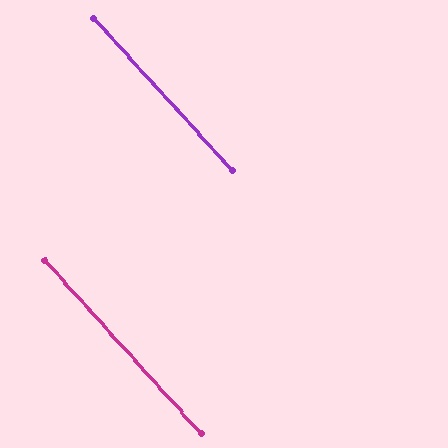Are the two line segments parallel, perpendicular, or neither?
Parallel — their directions differ by only 0.3°.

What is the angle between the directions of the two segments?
Approximately 0 degrees.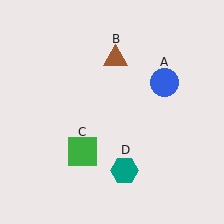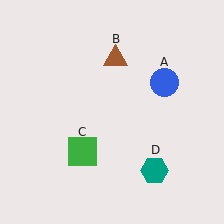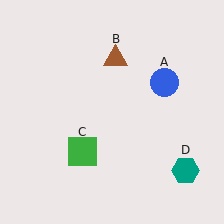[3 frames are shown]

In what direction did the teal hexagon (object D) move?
The teal hexagon (object D) moved right.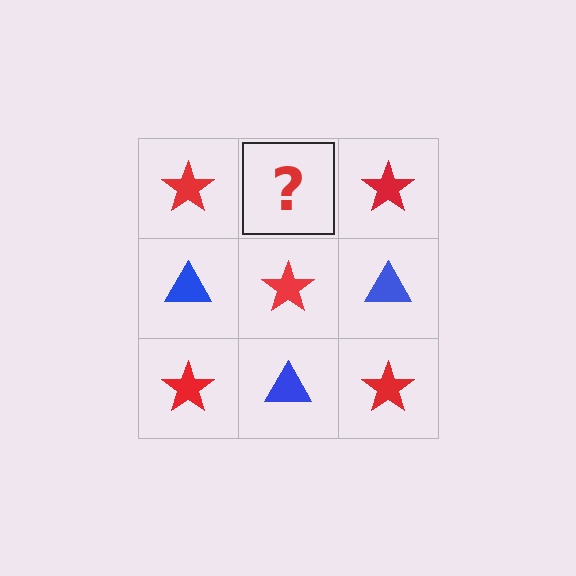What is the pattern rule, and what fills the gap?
The rule is that it alternates red star and blue triangle in a checkerboard pattern. The gap should be filled with a blue triangle.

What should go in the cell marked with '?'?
The missing cell should contain a blue triangle.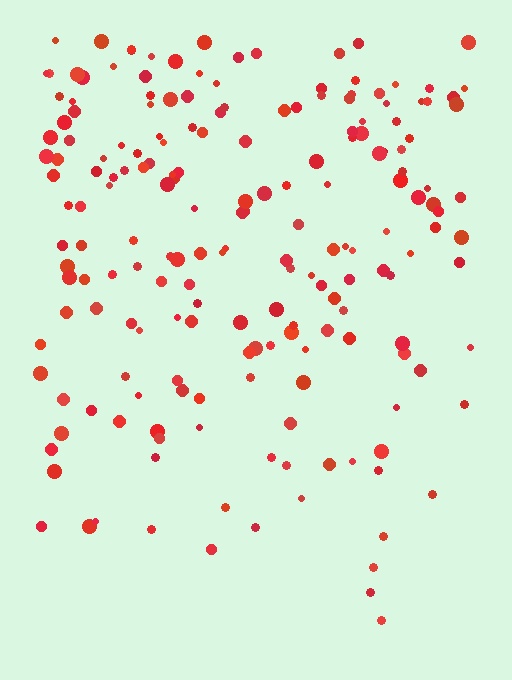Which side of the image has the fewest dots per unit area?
The bottom.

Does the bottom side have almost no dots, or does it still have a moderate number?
Still a moderate number, just noticeably fewer than the top.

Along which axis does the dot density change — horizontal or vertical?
Vertical.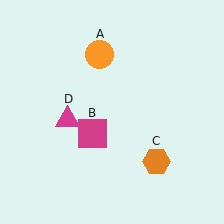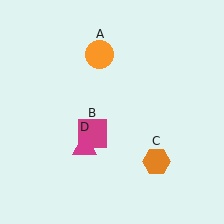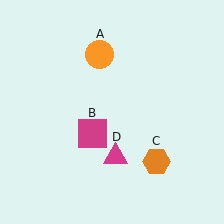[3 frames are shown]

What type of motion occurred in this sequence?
The magenta triangle (object D) rotated counterclockwise around the center of the scene.